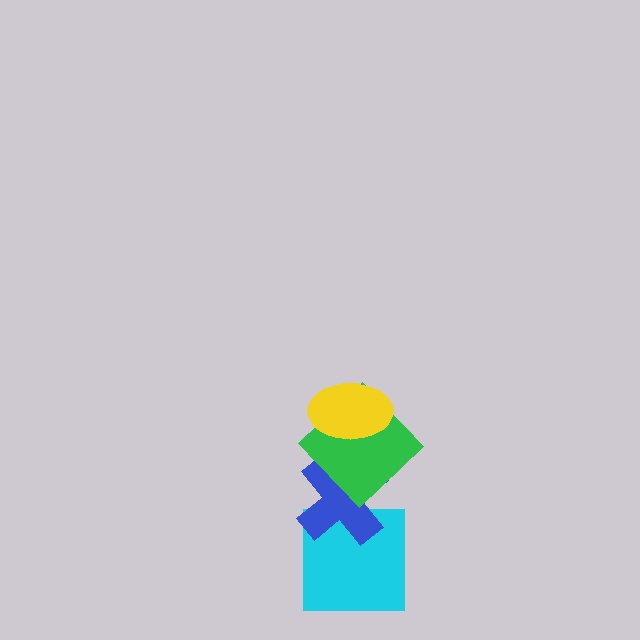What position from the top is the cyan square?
The cyan square is 4th from the top.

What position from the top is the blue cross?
The blue cross is 3rd from the top.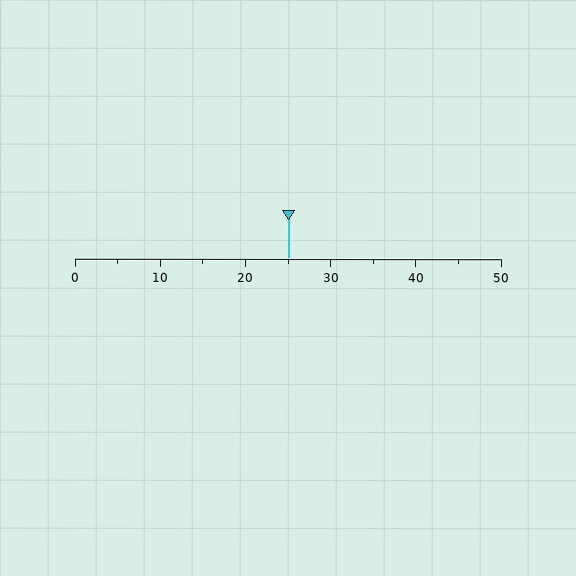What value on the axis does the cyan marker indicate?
The marker indicates approximately 25.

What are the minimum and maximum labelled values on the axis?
The axis runs from 0 to 50.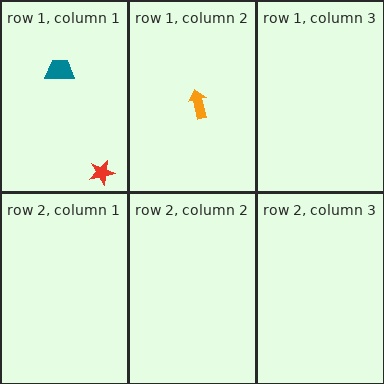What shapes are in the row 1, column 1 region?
The teal trapezoid, the red star.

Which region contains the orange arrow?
The row 1, column 2 region.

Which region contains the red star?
The row 1, column 1 region.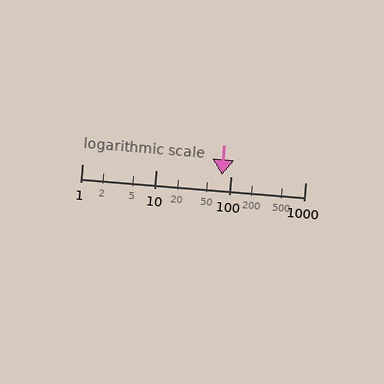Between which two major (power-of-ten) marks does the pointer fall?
The pointer is between 10 and 100.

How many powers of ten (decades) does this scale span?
The scale spans 3 decades, from 1 to 1000.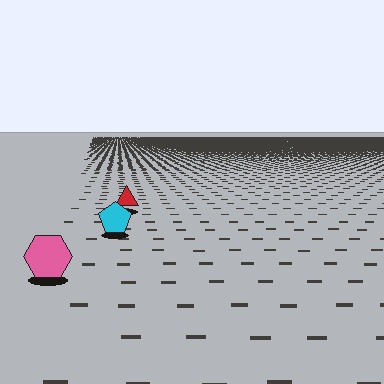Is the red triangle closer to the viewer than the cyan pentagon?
No. The cyan pentagon is closer — you can tell from the texture gradient: the ground texture is coarser near it.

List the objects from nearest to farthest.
From nearest to farthest: the pink hexagon, the cyan pentagon, the red triangle.